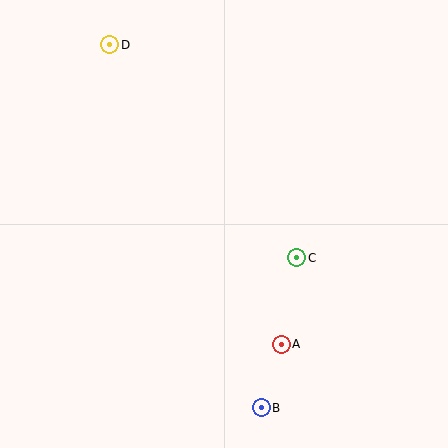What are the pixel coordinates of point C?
Point C is at (297, 258).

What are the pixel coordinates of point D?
Point D is at (110, 45).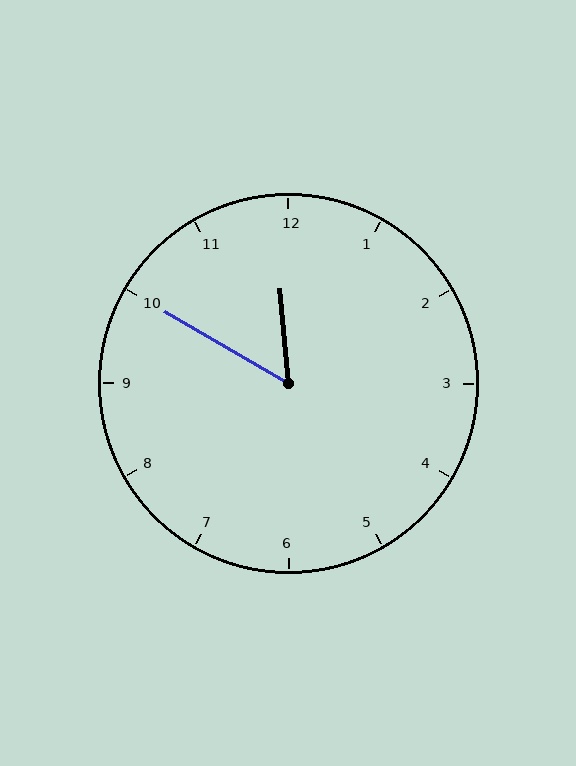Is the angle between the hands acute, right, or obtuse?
It is acute.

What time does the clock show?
11:50.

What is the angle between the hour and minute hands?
Approximately 55 degrees.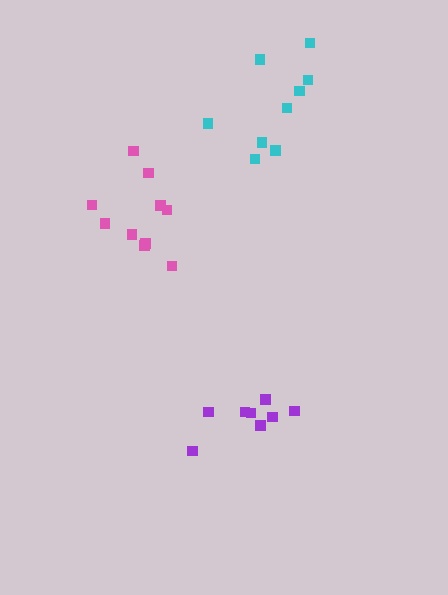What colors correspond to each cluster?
The clusters are colored: purple, pink, cyan.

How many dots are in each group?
Group 1: 8 dots, Group 2: 10 dots, Group 3: 9 dots (27 total).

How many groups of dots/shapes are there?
There are 3 groups.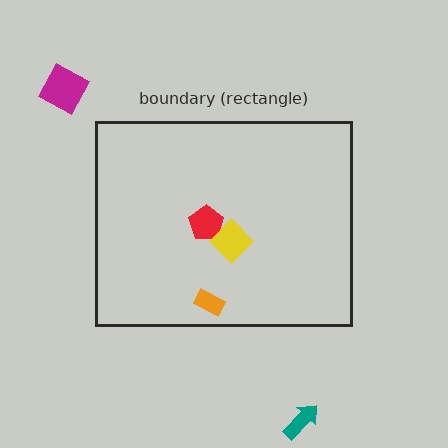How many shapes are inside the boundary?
3 inside, 2 outside.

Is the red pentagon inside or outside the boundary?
Inside.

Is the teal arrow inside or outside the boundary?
Outside.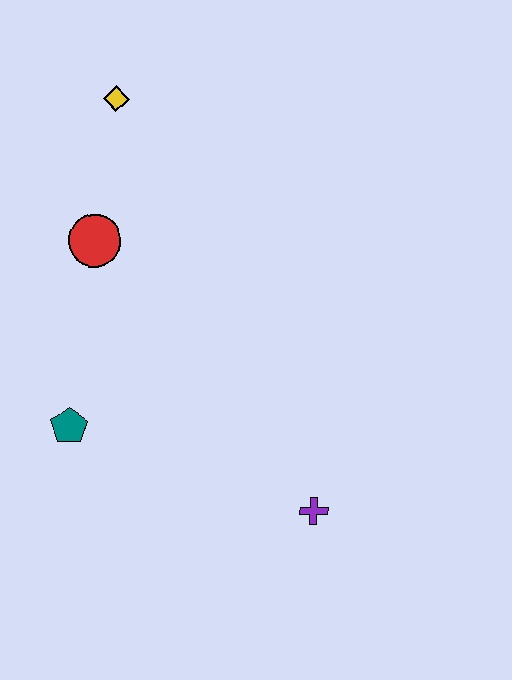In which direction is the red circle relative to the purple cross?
The red circle is above the purple cross.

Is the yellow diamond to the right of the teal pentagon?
Yes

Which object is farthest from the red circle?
The purple cross is farthest from the red circle.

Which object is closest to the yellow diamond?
The red circle is closest to the yellow diamond.